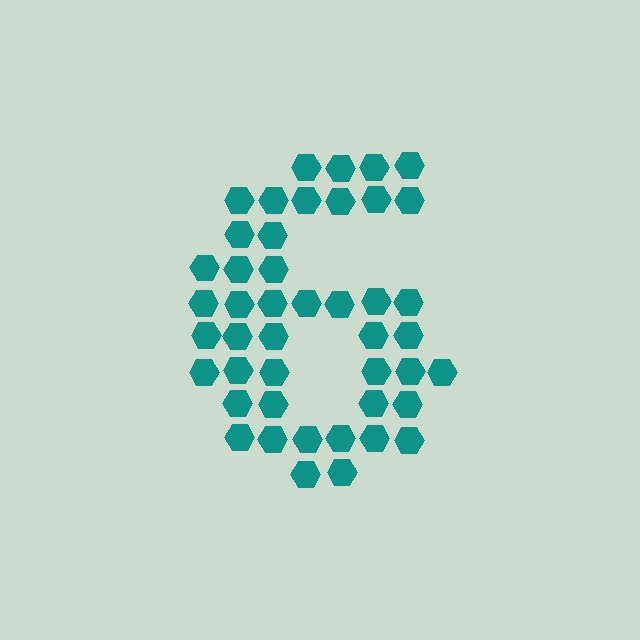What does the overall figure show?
The overall figure shows the digit 6.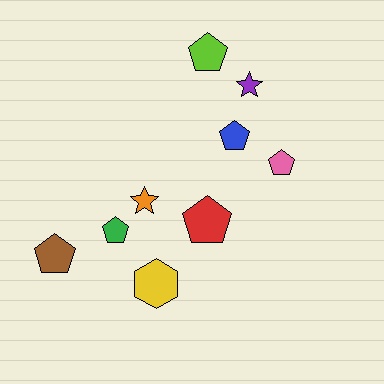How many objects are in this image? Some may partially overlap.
There are 9 objects.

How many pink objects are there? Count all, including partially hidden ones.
There is 1 pink object.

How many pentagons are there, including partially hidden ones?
There are 6 pentagons.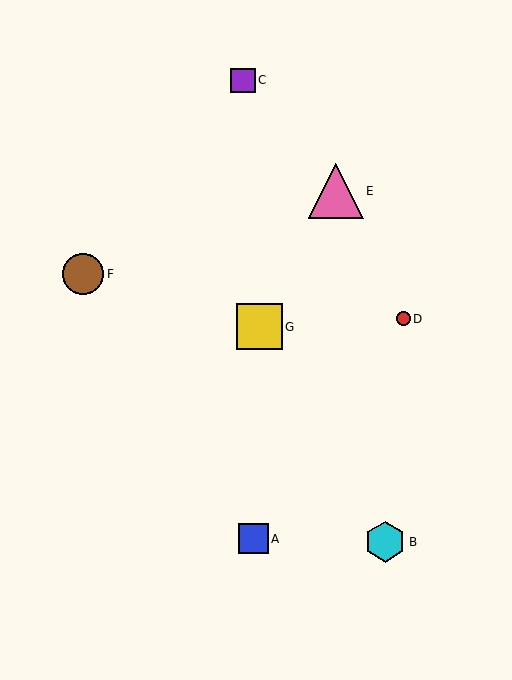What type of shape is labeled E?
Shape E is a pink triangle.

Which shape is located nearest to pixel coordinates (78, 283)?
The brown circle (labeled F) at (83, 274) is nearest to that location.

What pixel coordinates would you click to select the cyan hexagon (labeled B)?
Click at (385, 542) to select the cyan hexagon B.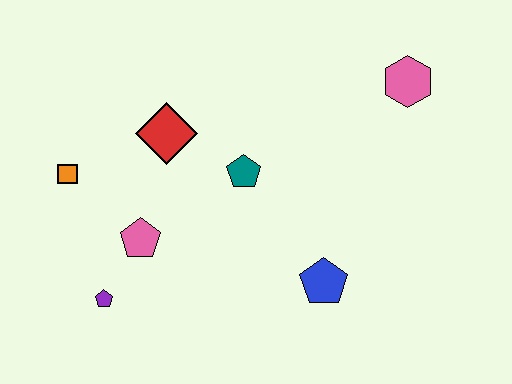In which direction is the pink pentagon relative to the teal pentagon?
The pink pentagon is to the left of the teal pentagon.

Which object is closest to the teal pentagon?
The red diamond is closest to the teal pentagon.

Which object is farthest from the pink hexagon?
The purple pentagon is farthest from the pink hexagon.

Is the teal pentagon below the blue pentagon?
No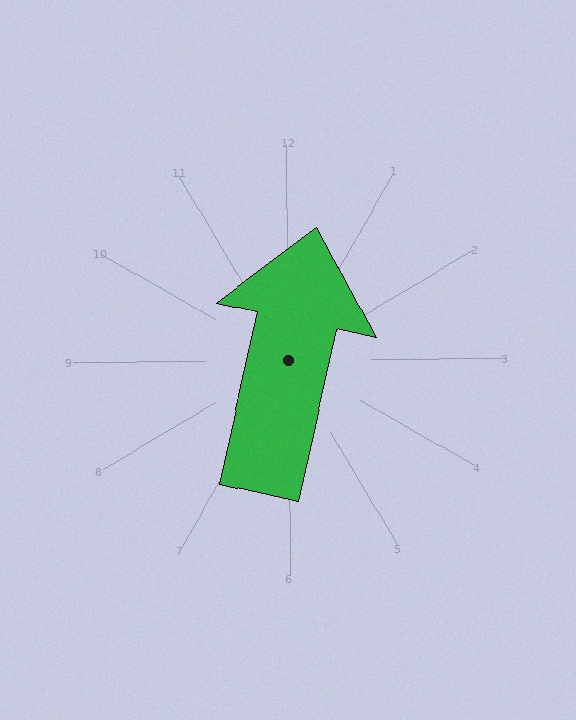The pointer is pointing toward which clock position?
Roughly 12 o'clock.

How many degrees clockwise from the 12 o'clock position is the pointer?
Approximately 13 degrees.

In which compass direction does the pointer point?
North.